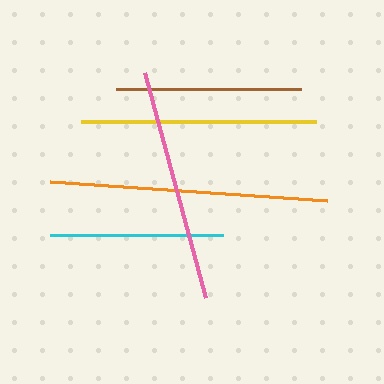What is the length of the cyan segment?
The cyan segment is approximately 173 pixels long.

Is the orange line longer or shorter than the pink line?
The orange line is longer than the pink line.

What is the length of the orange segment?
The orange segment is approximately 277 pixels long.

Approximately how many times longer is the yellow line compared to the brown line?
The yellow line is approximately 1.3 times the length of the brown line.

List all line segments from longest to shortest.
From longest to shortest: orange, yellow, pink, brown, cyan.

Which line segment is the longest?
The orange line is the longest at approximately 277 pixels.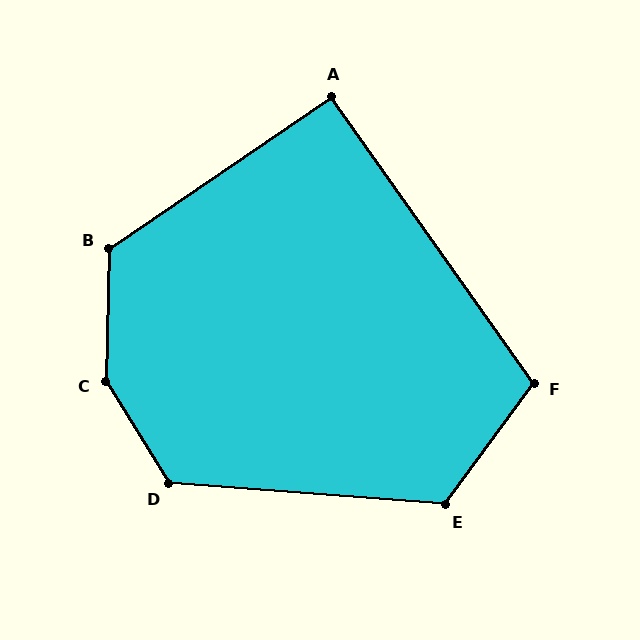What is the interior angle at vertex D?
Approximately 126 degrees (obtuse).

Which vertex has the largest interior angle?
C, at approximately 147 degrees.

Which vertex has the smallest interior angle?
A, at approximately 91 degrees.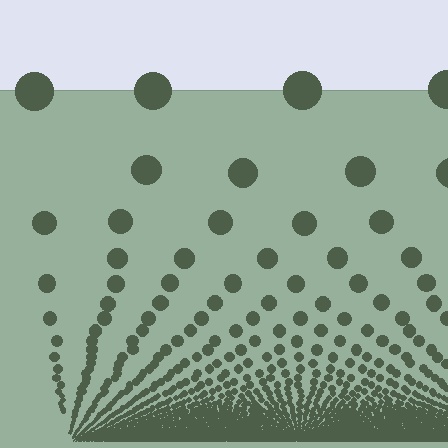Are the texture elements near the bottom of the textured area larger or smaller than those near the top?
Smaller. The gradient is inverted — elements near the bottom are smaller and denser.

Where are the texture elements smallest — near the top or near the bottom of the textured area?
Near the bottom.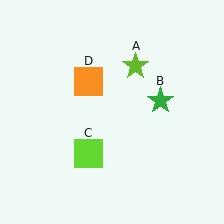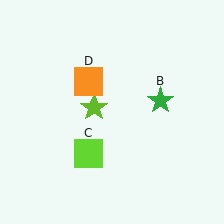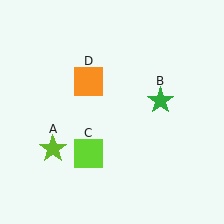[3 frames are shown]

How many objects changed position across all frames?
1 object changed position: lime star (object A).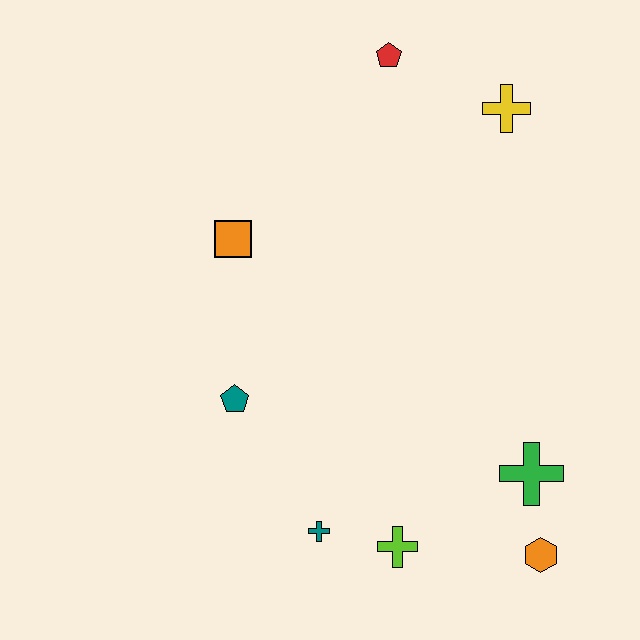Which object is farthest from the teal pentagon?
The yellow cross is farthest from the teal pentagon.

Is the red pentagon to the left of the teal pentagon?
No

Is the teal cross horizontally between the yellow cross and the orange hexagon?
No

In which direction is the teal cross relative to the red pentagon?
The teal cross is below the red pentagon.